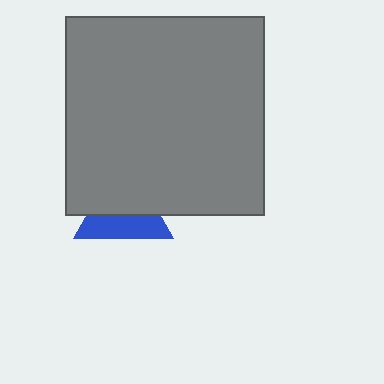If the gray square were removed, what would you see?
You would see the complete blue triangle.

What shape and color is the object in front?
The object in front is a gray square.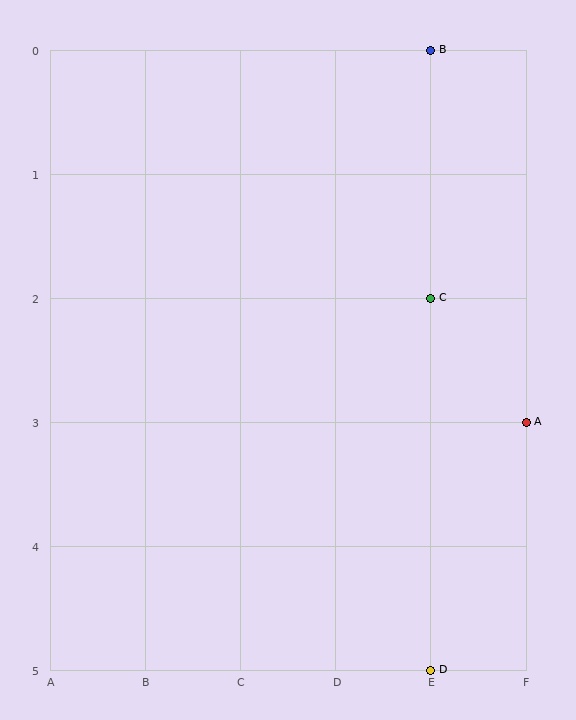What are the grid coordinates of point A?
Point A is at grid coordinates (F, 3).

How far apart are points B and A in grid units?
Points B and A are 1 column and 3 rows apart (about 3.2 grid units diagonally).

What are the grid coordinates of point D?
Point D is at grid coordinates (E, 5).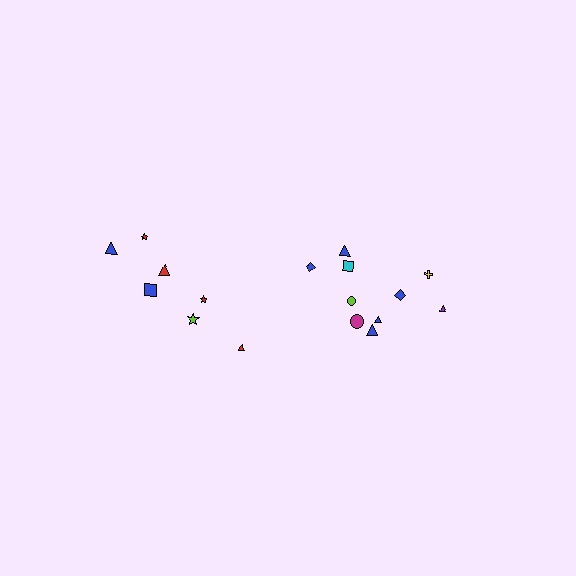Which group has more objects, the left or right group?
The right group.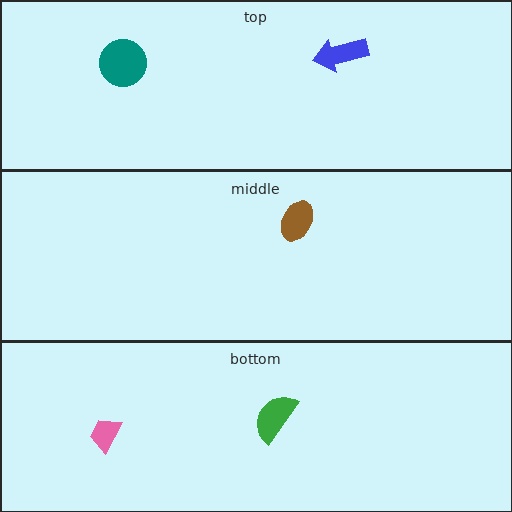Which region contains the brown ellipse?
The middle region.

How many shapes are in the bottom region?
2.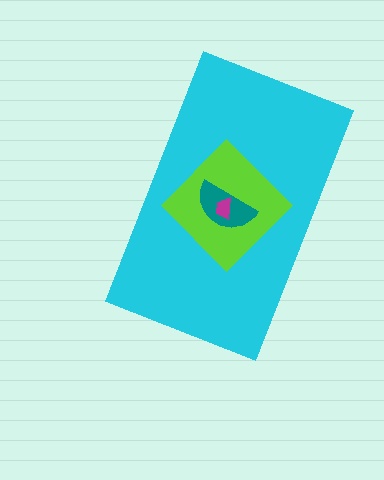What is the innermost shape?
The magenta trapezoid.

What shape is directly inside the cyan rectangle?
The lime diamond.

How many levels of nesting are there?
4.